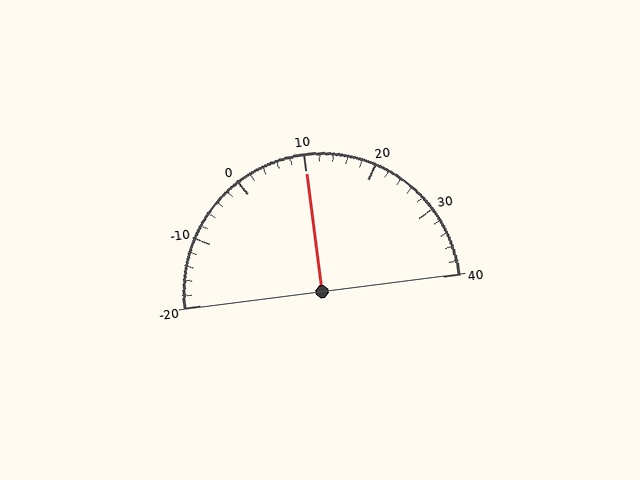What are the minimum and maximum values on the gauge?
The gauge ranges from -20 to 40.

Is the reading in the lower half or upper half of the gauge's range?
The reading is in the upper half of the range (-20 to 40).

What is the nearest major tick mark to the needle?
The nearest major tick mark is 10.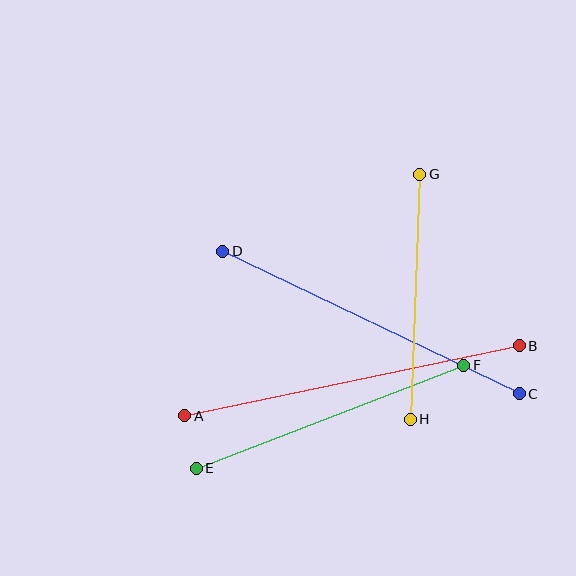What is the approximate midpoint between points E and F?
The midpoint is at approximately (330, 417) pixels.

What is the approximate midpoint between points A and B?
The midpoint is at approximately (352, 381) pixels.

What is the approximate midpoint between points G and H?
The midpoint is at approximately (415, 297) pixels.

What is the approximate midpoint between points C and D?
The midpoint is at approximately (371, 322) pixels.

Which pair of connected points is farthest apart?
Points A and B are farthest apart.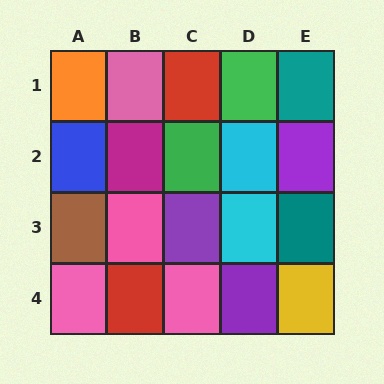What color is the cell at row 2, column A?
Blue.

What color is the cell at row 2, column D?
Cyan.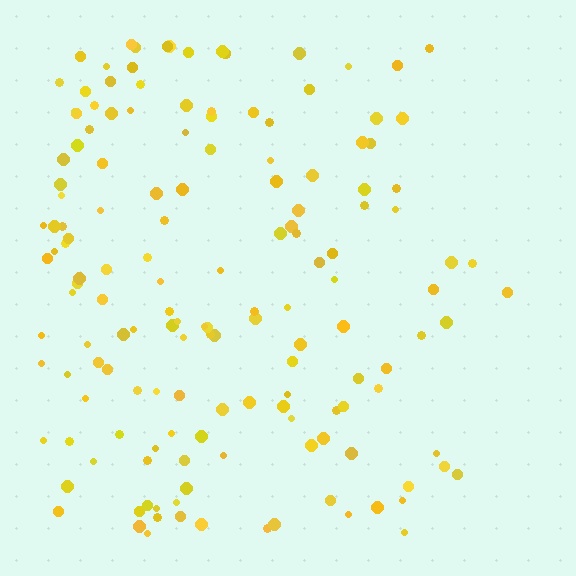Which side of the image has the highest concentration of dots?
The left.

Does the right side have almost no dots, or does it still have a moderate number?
Still a moderate number, just noticeably fewer than the left.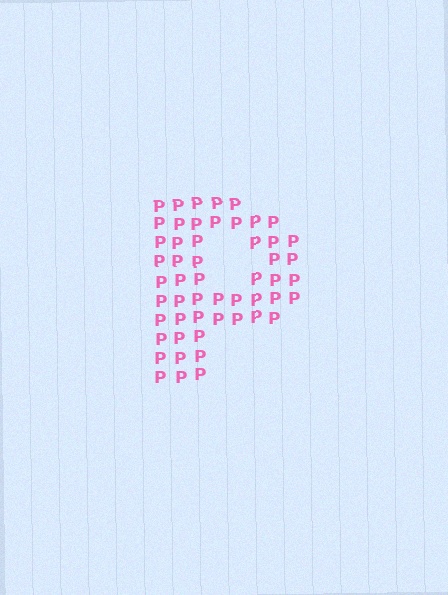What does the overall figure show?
The overall figure shows the letter P.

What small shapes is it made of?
It is made of small letter P's.